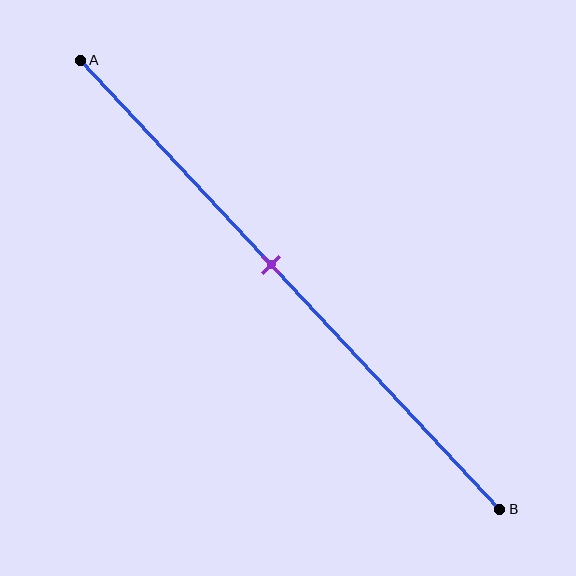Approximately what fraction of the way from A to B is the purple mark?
The purple mark is approximately 45% of the way from A to B.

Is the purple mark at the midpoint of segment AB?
No, the mark is at about 45% from A, not at the 50% midpoint.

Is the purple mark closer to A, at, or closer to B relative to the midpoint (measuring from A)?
The purple mark is closer to point A than the midpoint of segment AB.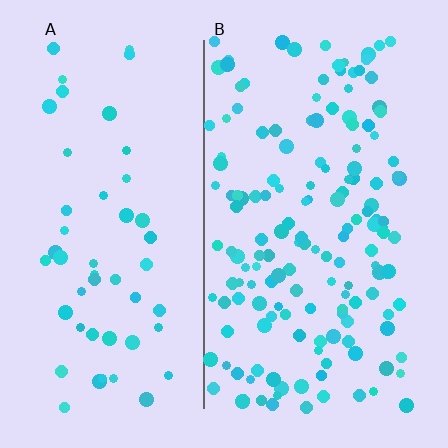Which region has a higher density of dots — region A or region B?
B (the right).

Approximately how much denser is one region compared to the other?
Approximately 3.1× — region B over region A.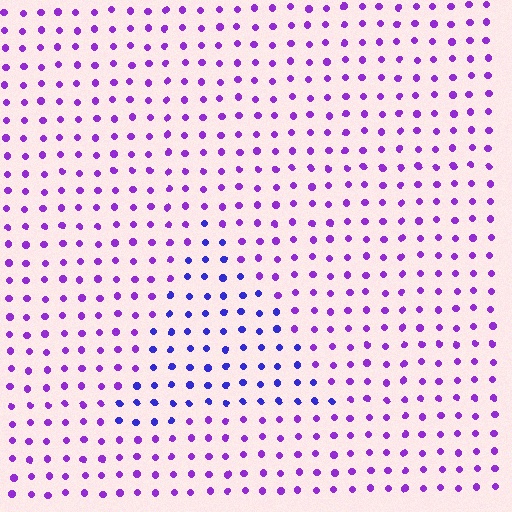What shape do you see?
I see a triangle.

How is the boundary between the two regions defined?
The boundary is defined purely by a slight shift in hue (about 35 degrees). Spacing, size, and orientation are identical on both sides.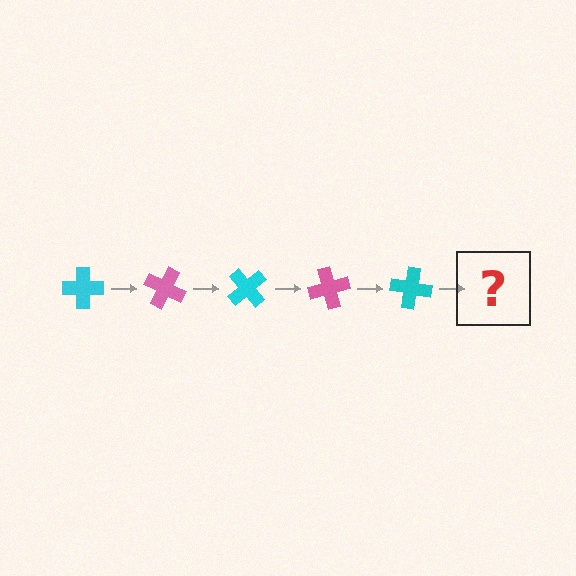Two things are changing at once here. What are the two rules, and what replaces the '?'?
The two rules are that it rotates 25 degrees each step and the color cycles through cyan and pink. The '?' should be a pink cross, rotated 125 degrees from the start.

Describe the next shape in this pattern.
It should be a pink cross, rotated 125 degrees from the start.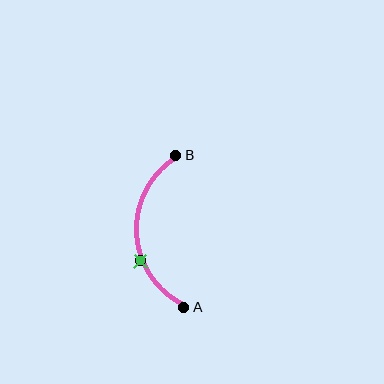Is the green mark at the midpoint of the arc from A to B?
No. The green mark lies on the arc but is closer to endpoint A. The arc midpoint would be at the point on the curve equidistant along the arc from both A and B.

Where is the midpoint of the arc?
The arc midpoint is the point on the curve farthest from the straight line joining A and B. It sits to the left of that line.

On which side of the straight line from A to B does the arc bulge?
The arc bulges to the left of the straight line connecting A and B.